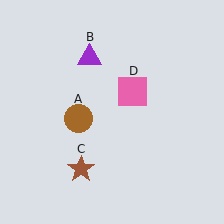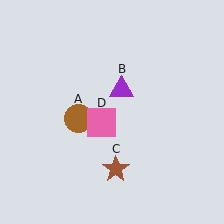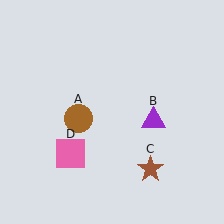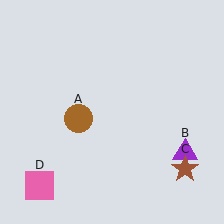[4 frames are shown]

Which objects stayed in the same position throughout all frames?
Brown circle (object A) remained stationary.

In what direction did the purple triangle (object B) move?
The purple triangle (object B) moved down and to the right.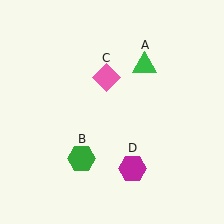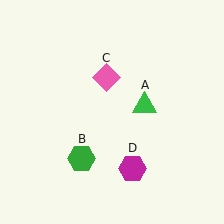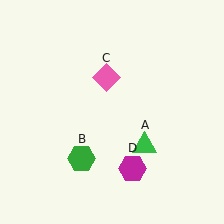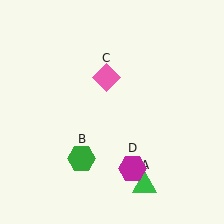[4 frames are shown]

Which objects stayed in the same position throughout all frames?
Green hexagon (object B) and pink diamond (object C) and magenta hexagon (object D) remained stationary.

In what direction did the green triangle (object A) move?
The green triangle (object A) moved down.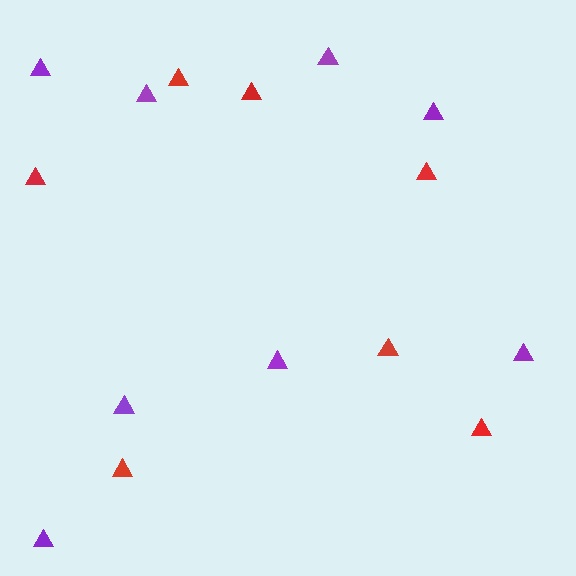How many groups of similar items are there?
There are 2 groups: one group of purple triangles (8) and one group of red triangles (7).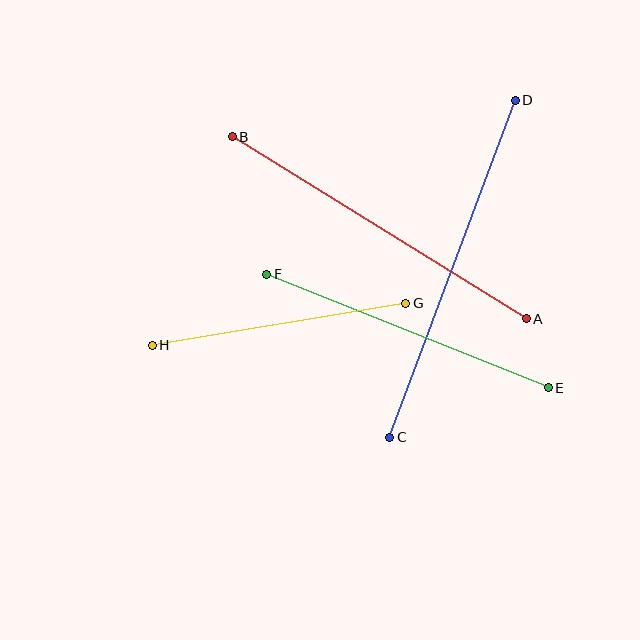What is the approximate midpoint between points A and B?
The midpoint is at approximately (379, 228) pixels.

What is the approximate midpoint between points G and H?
The midpoint is at approximately (279, 324) pixels.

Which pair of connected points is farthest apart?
Points C and D are farthest apart.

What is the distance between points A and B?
The distance is approximately 346 pixels.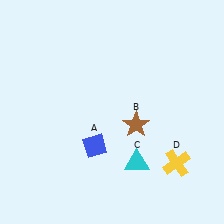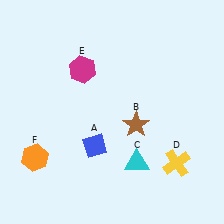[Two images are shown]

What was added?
A magenta hexagon (E), an orange hexagon (F) were added in Image 2.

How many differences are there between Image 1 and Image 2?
There are 2 differences between the two images.